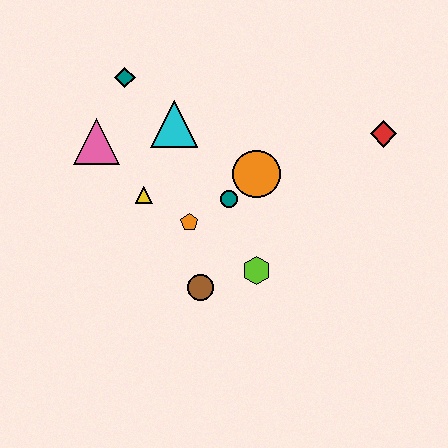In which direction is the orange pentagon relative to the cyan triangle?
The orange pentagon is below the cyan triangle.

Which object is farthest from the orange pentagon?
The red diamond is farthest from the orange pentagon.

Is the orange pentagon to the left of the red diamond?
Yes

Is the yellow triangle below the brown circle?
No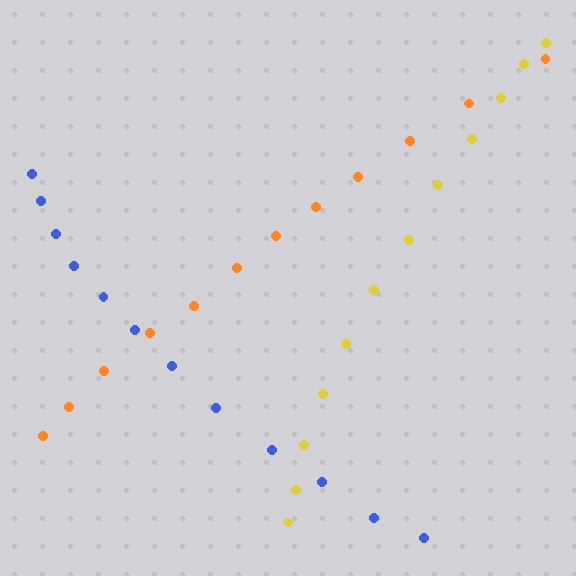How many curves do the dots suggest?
There are 3 distinct paths.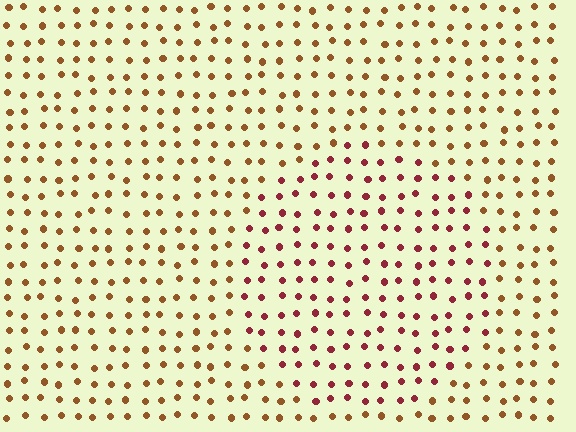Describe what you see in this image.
The image is filled with small brown elements in a uniform arrangement. A circle-shaped region is visible where the elements are tinted to a slightly different hue, forming a subtle color boundary.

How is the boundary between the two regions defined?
The boundary is defined purely by a slight shift in hue (about 39 degrees). Spacing, size, and orientation are identical on both sides.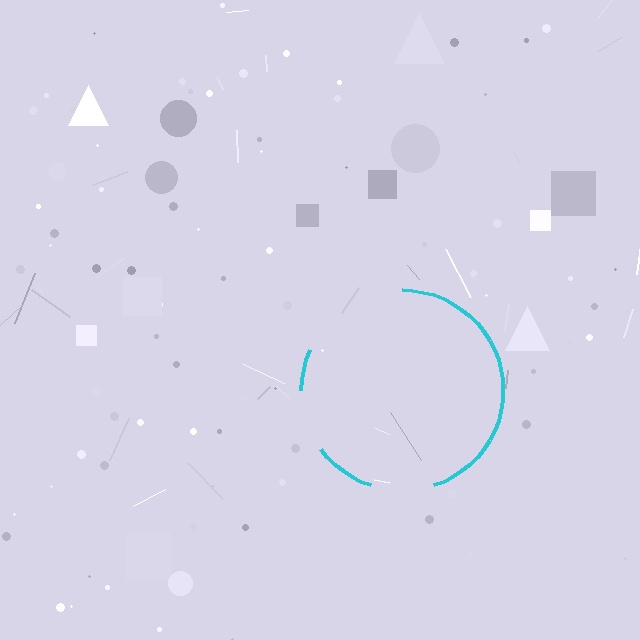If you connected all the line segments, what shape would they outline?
They would outline a circle.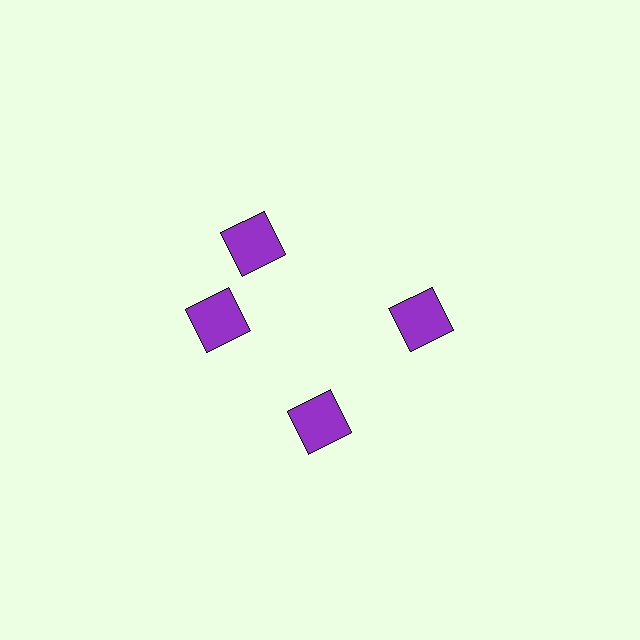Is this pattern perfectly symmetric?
No. The 4 purple squares are arranged in a ring, but one element near the 12 o'clock position is rotated out of alignment along the ring, breaking the 4-fold rotational symmetry.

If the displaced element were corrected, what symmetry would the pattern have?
It would have 4-fold rotational symmetry — the pattern would map onto itself every 90 degrees.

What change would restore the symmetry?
The symmetry would be restored by rotating it back into even spacing with its neighbors so that all 4 squares sit at equal angles and equal distance from the center.